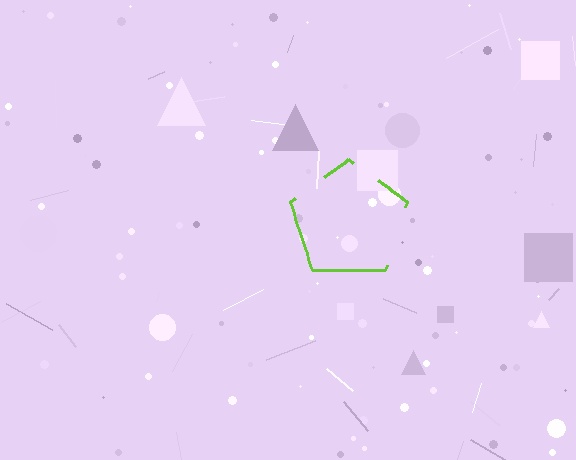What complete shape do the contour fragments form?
The contour fragments form a pentagon.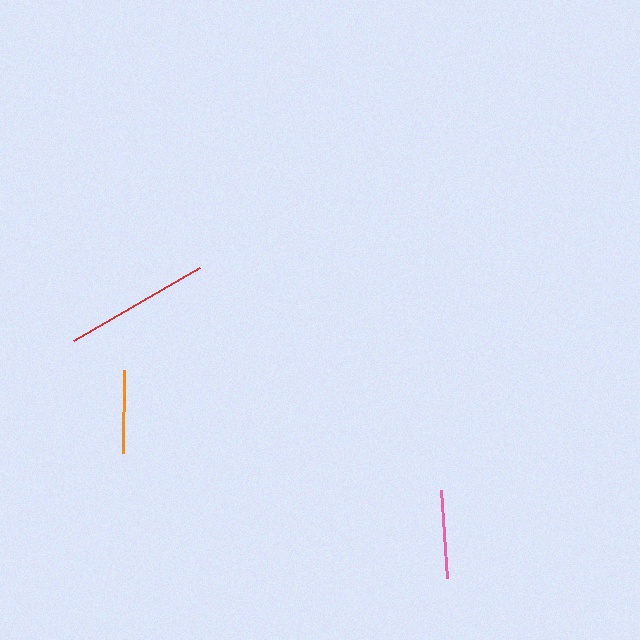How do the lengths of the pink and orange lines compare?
The pink and orange lines are approximately the same length.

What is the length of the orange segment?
The orange segment is approximately 84 pixels long.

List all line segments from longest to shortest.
From longest to shortest: red, pink, orange.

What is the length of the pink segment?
The pink segment is approximately 88 pixels long.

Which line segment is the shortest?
The orange line is the shortest at approximately 84 pixels.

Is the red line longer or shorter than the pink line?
The red line is longer than the pink line.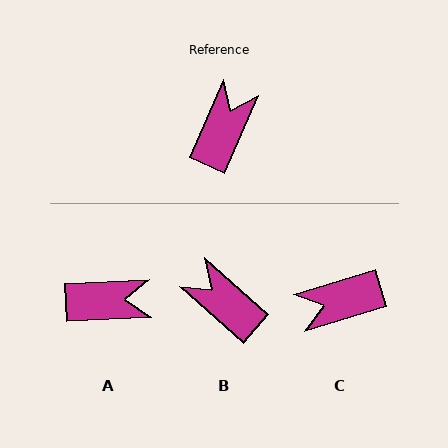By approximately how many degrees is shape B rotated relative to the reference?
Approximately 72 degrees counter-clockwise.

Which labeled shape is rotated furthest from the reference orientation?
C, about 131 degrees away.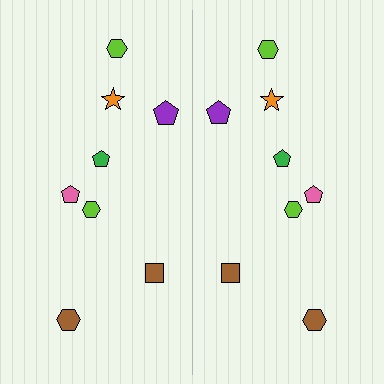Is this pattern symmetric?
Yes, this pattern has bilateral (reflection) symmetry.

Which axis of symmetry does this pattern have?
The pattern has a vertical axis of symmetry running through the center of the image.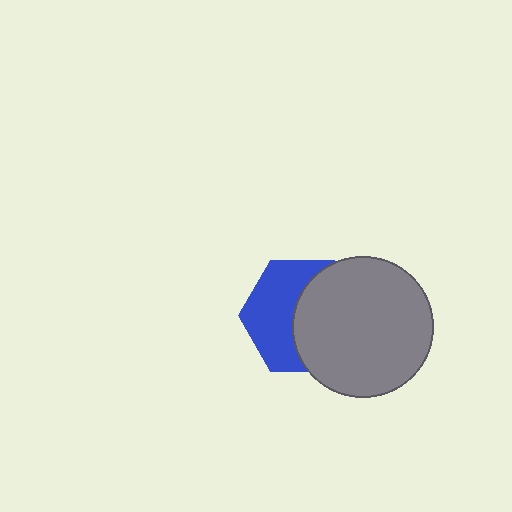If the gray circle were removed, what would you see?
You would see the complete blue hexagon.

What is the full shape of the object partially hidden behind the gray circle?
The partially hidden object is a blue hexagon.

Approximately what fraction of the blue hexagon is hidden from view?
Roughly 51% of the blue hexagon is hidden behind the gray circle.